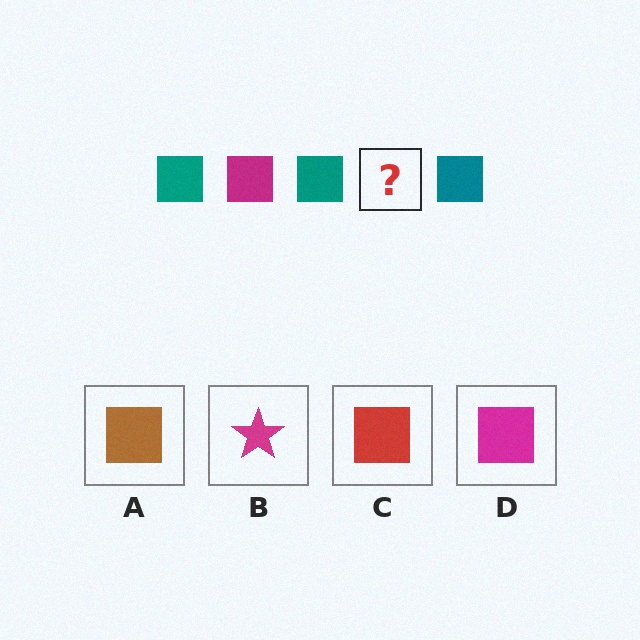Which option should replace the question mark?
Option D.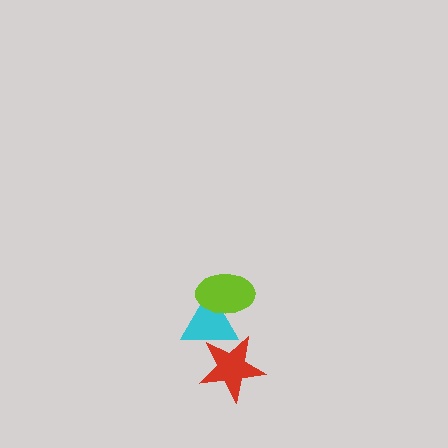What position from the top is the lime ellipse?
The lime ellipse is 1st from the top.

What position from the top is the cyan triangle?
The cyan triangle is 2nd from the top.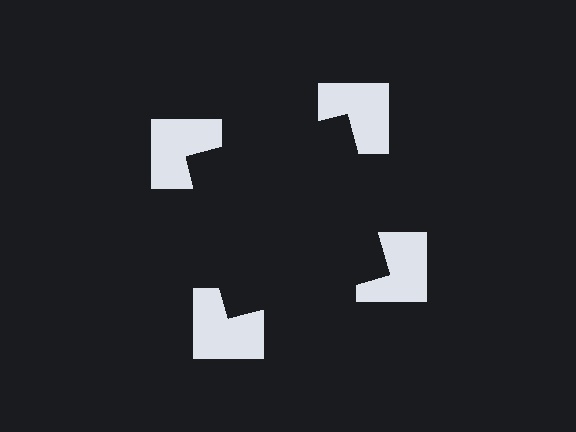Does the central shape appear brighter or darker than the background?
It typically appears slightly darker than the background, even though no actual brightness change is drawn.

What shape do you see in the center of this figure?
An illusory square — its edges are inferred from the aligned wedge cuts in the notched squares, not physically drawn.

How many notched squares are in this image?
There are 4 — one at each vertex of the illusory square.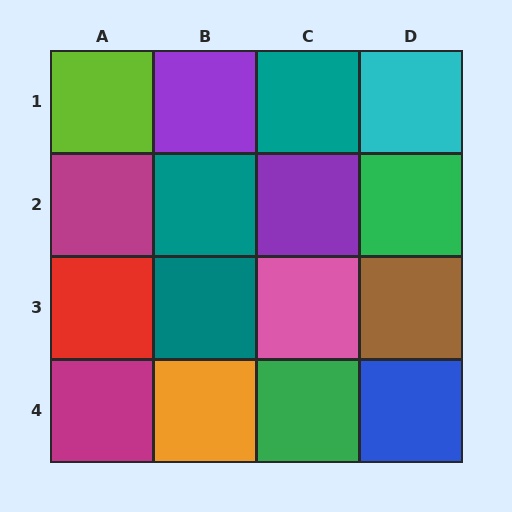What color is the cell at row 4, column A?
Magenta.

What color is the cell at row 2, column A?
Magenta.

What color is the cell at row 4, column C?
Green.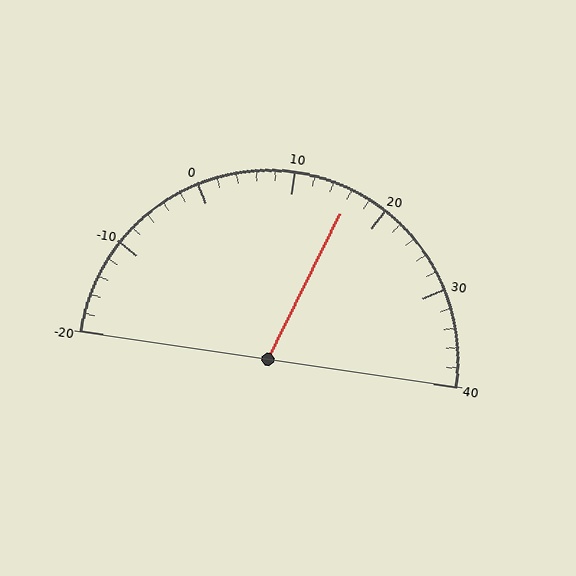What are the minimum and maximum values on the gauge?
The gauge ranges from -20 to 40.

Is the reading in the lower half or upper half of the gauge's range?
The reading is in the upper half of the range (-20 to 40).